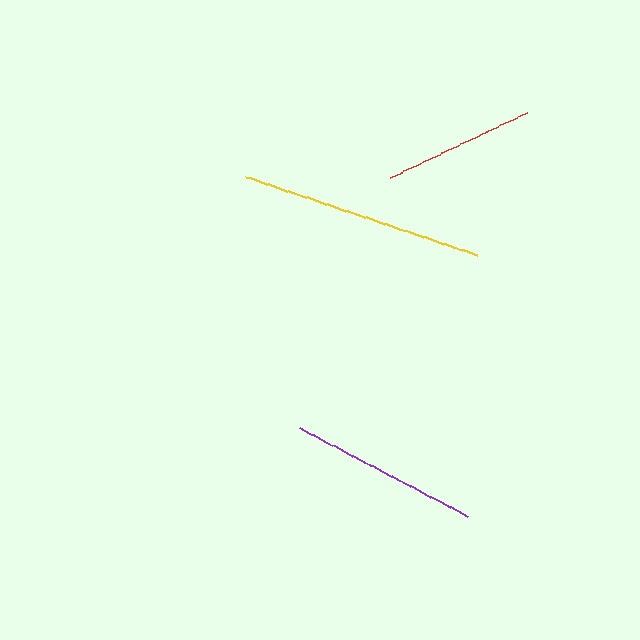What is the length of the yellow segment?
The yellow segment is approximately 244 pixels long.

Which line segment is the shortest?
The red line is the shortest at approximately 151 pixels.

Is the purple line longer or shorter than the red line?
The purple line is longer than the red line.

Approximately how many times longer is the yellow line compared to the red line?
The yellow line is approximately 1.6 times the length of the red line.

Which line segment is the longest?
The yellow line is the longest at approximately 244 pixels.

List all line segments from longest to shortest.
From longest to shortest: yellow, purple, red.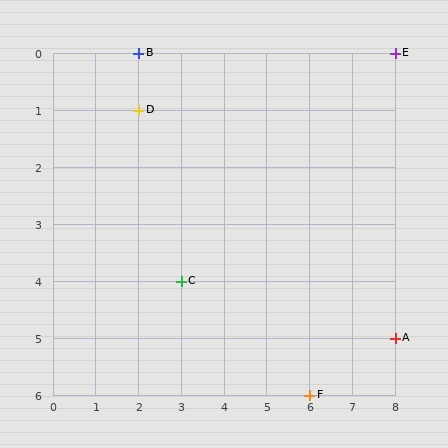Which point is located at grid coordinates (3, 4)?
Point C is at (3, 4).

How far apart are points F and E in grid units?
Points F and E are 2 columns and 6 rows apart (about 6.3 grid units diagonally).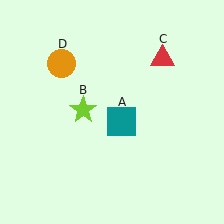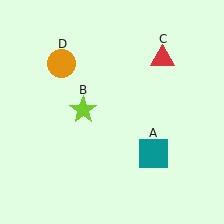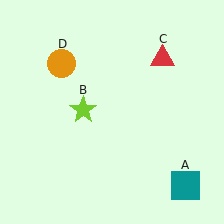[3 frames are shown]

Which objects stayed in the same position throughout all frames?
Lime star (object B) and red triangle (object C) and orange circle (object D) remained stationary.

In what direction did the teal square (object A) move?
The teal square (object A) moved down and to the right.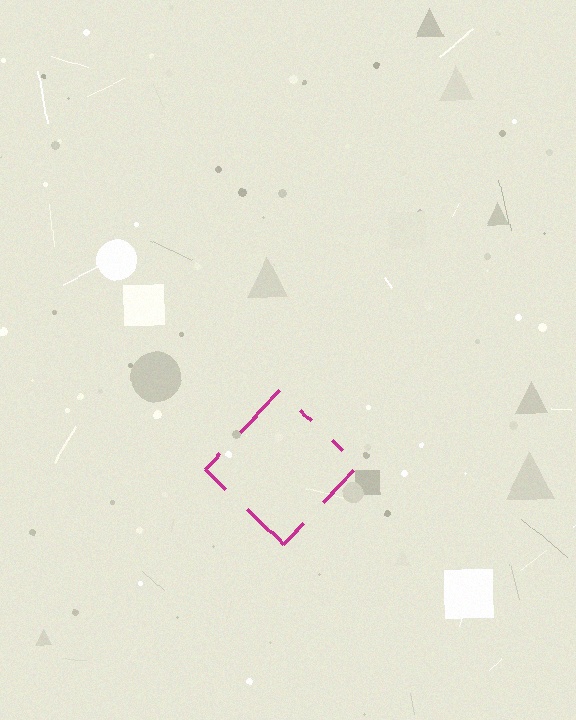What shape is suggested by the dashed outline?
The dashed outline suggests a diamond.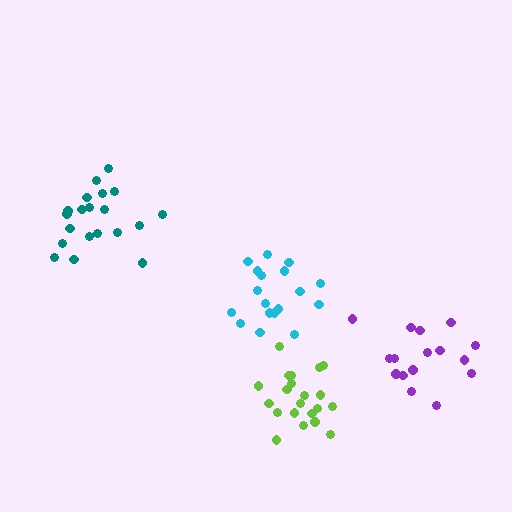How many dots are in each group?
Group 1: 16 dots, Group 2: 21 dots, Group 3: 20 dots, Group 4: 18 dots (75 total).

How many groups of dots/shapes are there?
There are 4 groups.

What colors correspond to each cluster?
The clusters are colored: purple, lime, teal, cyan.